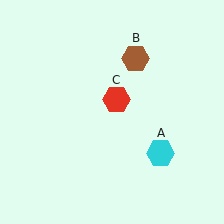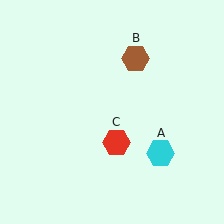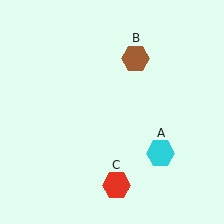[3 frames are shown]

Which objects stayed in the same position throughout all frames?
Cyan hexagon (object A) and brown hexagon (object B) remained stationary.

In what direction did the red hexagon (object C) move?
The red hexagon (object C) moved down.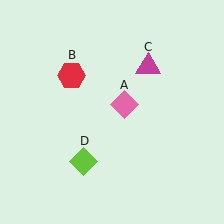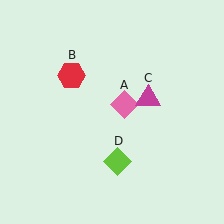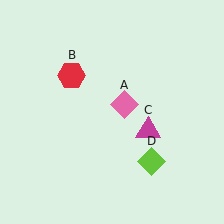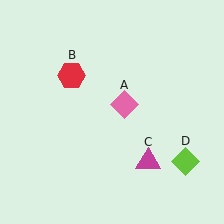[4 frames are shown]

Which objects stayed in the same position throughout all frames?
Pink diamond (object A) and red hexagon (object B) remained stationary.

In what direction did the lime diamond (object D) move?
The lime diamond (object D) moved right.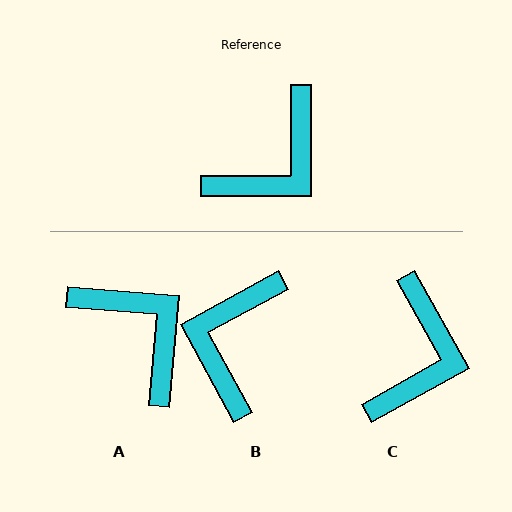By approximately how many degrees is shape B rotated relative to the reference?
Approximately 151 degrees clockwise.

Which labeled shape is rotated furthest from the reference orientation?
B, about 151 degrees away.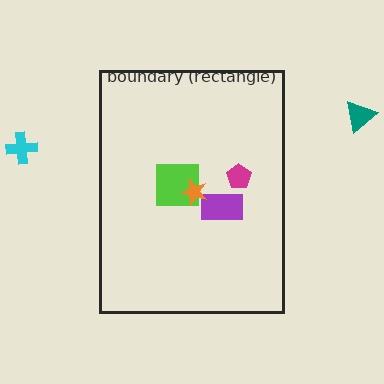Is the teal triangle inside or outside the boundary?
Outside.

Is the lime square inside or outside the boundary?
Inside.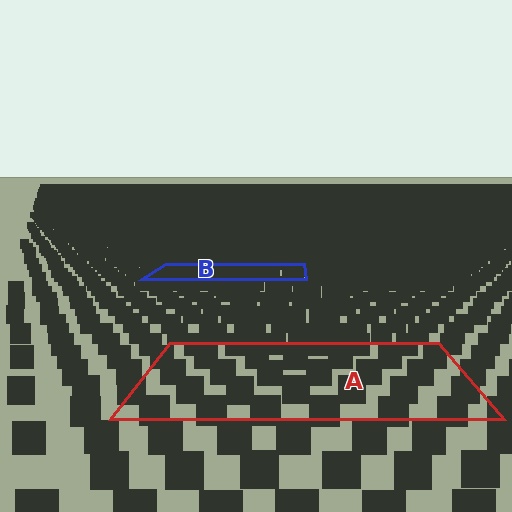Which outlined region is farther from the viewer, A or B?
Region B is farther from the viewer — the texture elements inside it appear smaller and more densely packed.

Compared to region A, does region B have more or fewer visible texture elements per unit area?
Region B has more texture elements per unit area — they are packed more densely because it is farther away.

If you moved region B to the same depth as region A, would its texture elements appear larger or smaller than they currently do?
They would appear larger. At a closer depth, the same texture elements are projected at a bigger on-screen size.